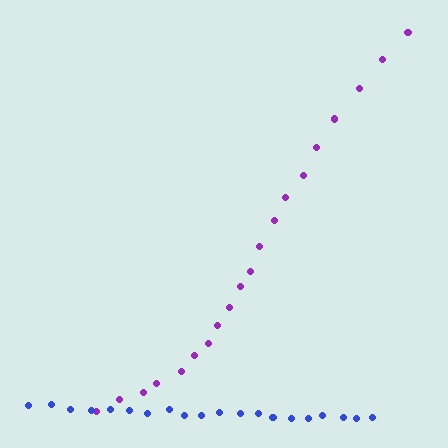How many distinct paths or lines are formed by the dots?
There are 2 distinct paths.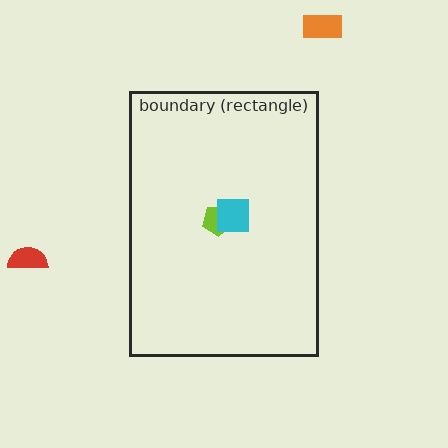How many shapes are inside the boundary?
2 inside, 2 outside.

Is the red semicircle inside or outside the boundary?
Outside.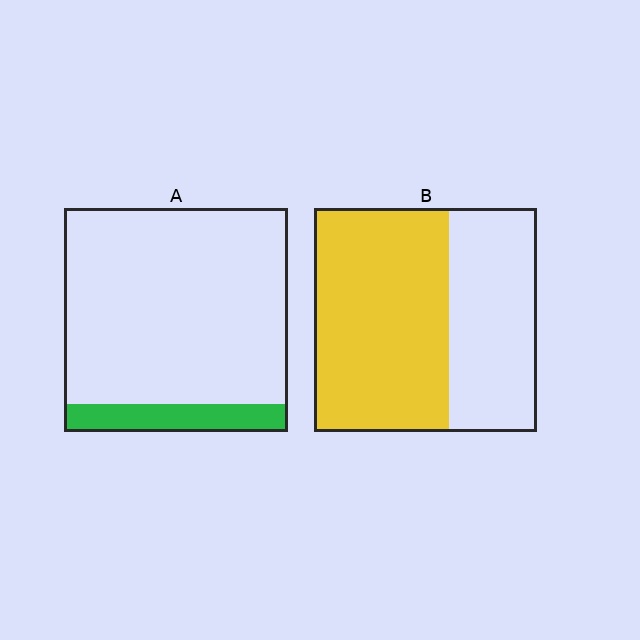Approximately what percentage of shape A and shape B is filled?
A is approximately 10% and B is approximately 60%.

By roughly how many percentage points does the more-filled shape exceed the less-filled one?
By roughly 50 percentage points (B over A).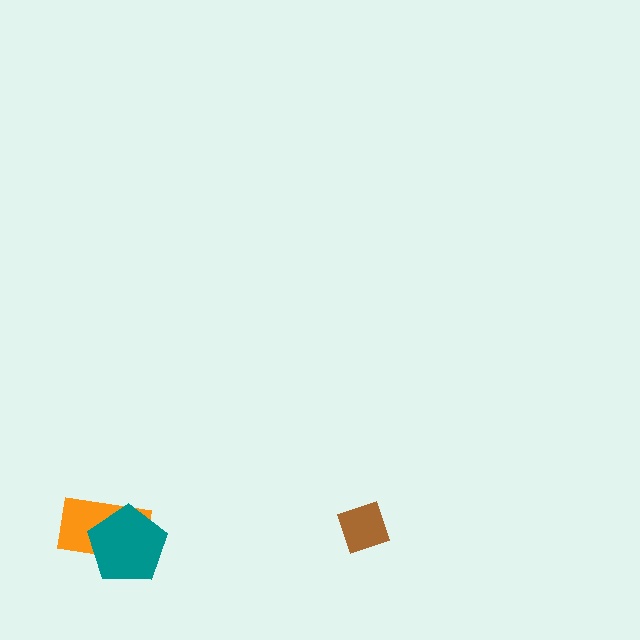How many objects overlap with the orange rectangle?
1 object overlaps with the orange rectangle.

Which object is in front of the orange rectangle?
The teal pentagon is in front of the orange rectangle.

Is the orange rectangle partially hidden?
Yes, it is partially covered by another shape.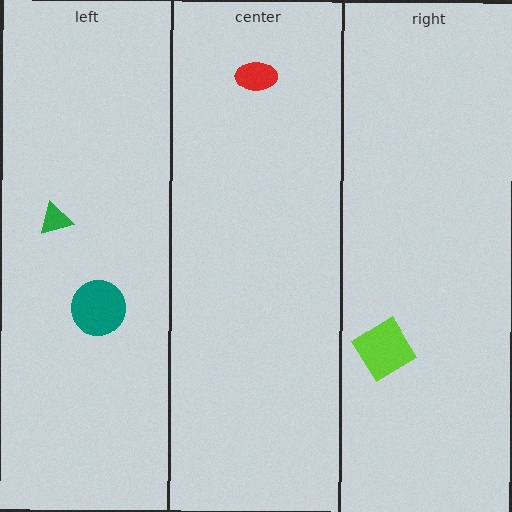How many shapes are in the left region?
2.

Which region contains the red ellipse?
The center region.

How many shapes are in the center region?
1.